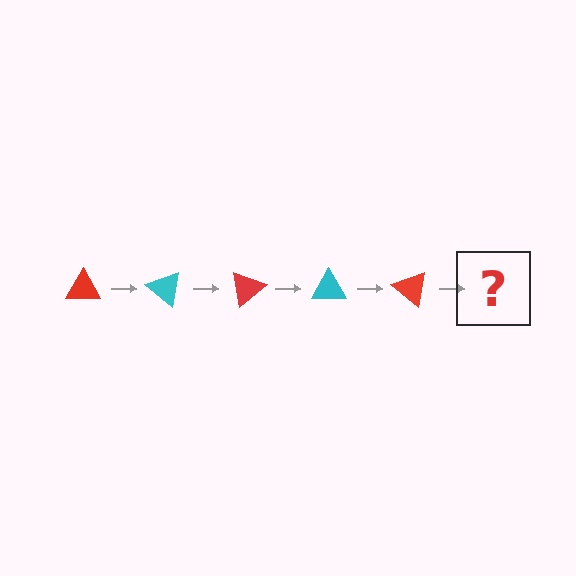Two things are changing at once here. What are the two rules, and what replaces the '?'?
The two rules are that it rotates 40 degrees each step and the color cycles through red and cyan. The '?' should be a cyan triangle, rotated 200 degrees from the start.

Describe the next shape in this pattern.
It should be a cyan triangle, rotated 200 degrees from the start.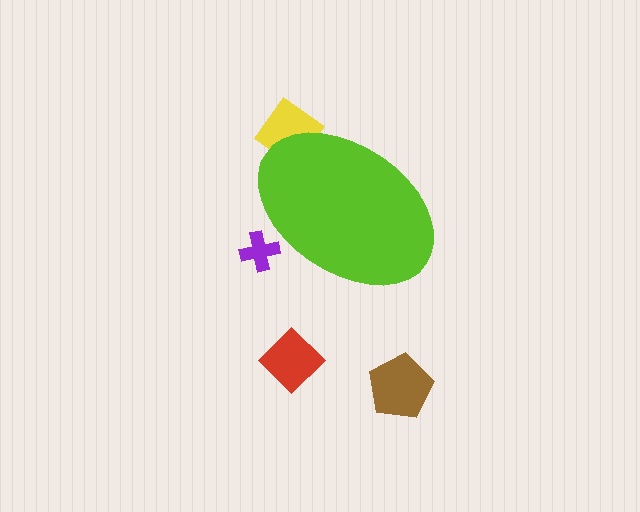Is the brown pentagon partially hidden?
No, the brown pentagon is fully visible.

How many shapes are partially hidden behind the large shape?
2 shapes are partially hidden.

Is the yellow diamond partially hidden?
Yes, the yellow diamond is partially hidden behind the lime ellipse.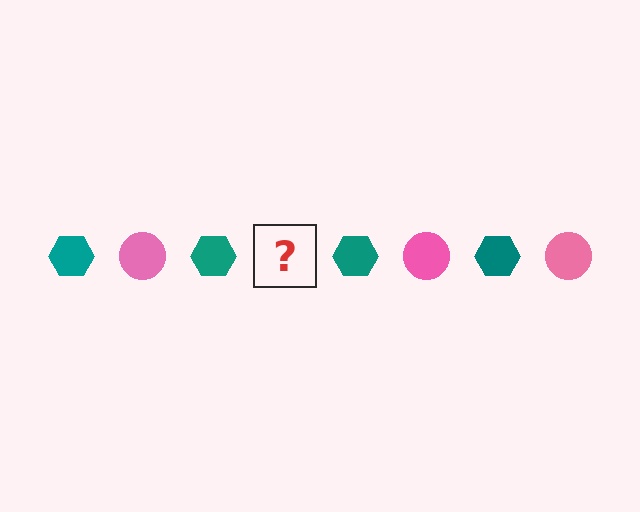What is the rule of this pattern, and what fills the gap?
The rule is that the pattern alternates between teal hexagon and pink circle. The gap should be filled with a pink circle.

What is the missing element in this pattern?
The missing element is a pink circle.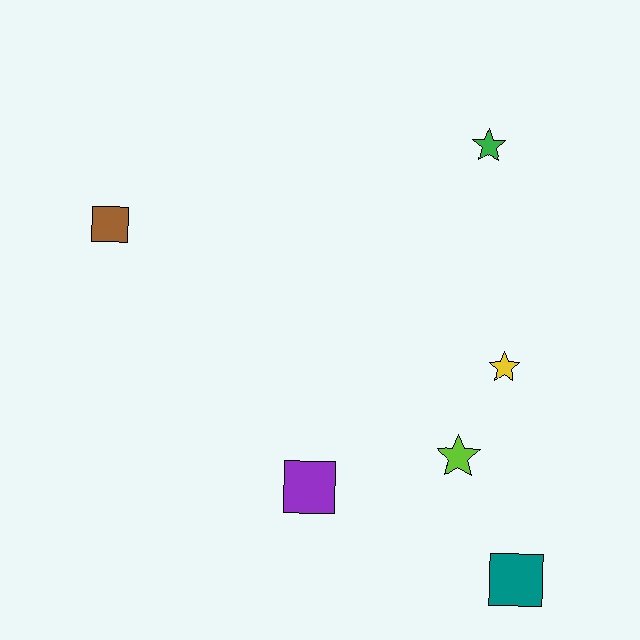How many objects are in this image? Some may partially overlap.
There are 6 objects.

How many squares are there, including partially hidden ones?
There are 3 squares.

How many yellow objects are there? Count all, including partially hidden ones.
There is 1 yellow object.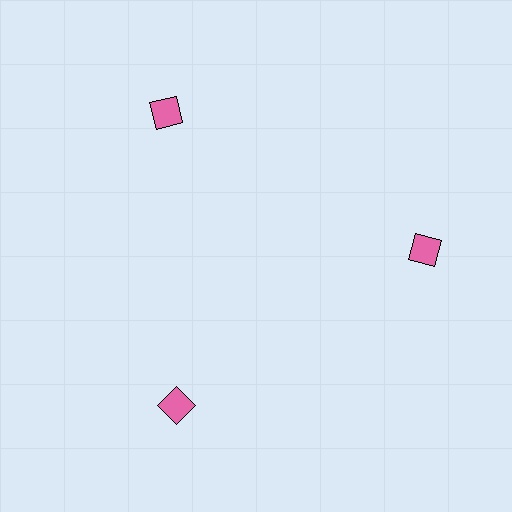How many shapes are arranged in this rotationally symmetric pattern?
There are 3 shapes, arranged in 3 groups of 1.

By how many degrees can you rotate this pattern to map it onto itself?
The pattern maps onto itself every 120 degrees of rotation.